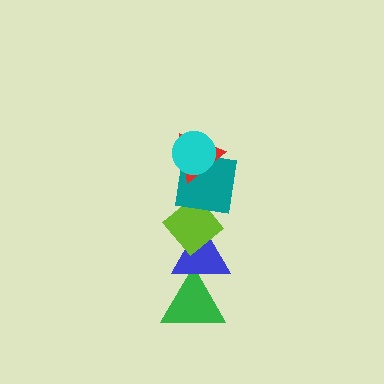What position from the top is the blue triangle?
The blue triangle is 5th from the top.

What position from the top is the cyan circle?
The cyan circle is 1st from the top.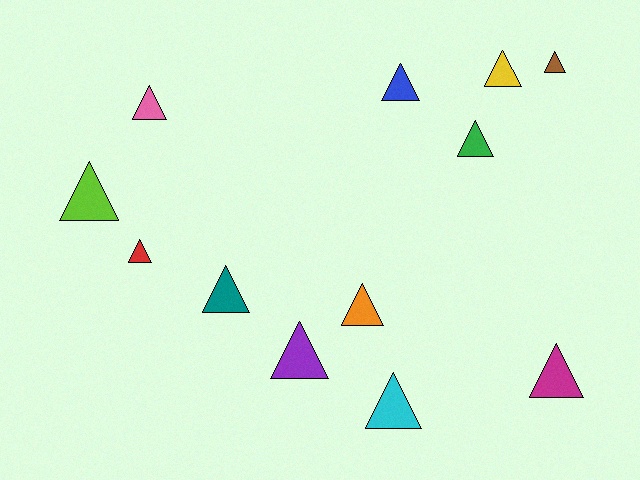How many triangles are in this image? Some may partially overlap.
There are 12 triangles.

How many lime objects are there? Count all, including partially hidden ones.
There is 1 lime object.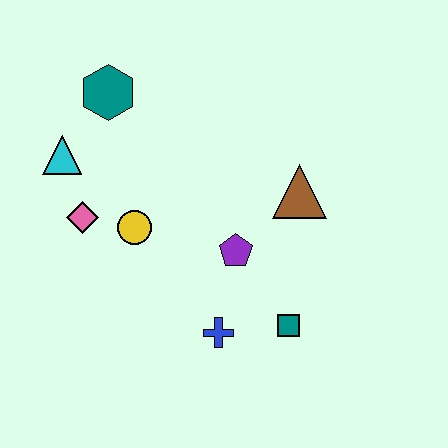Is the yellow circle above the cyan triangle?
No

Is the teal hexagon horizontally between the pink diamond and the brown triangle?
Yes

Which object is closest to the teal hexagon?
The cyan triangle is closest to the teal hexagon.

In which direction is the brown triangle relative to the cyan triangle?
The brown triangle is to the right of the cyan triangle.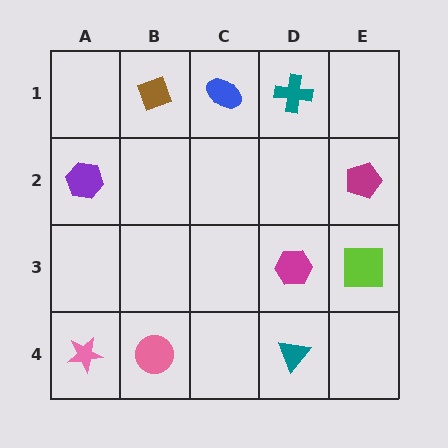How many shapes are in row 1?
3 shapes.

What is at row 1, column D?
A teal cross.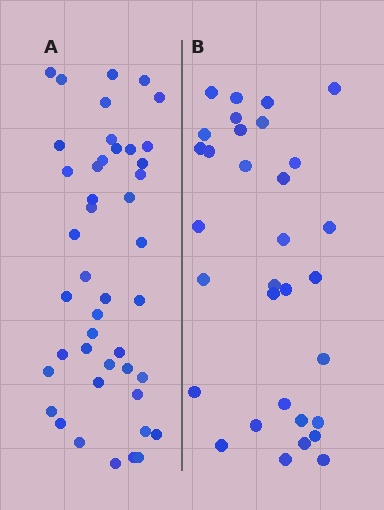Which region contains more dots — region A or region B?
Region A (the left region) has more dots.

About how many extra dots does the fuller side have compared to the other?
Region A has roughly 12 or so more dots than region B.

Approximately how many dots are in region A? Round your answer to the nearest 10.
About 40 dots. (The exact count is 44, which rounds to 40.)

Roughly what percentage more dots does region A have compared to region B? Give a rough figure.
About 40% more.